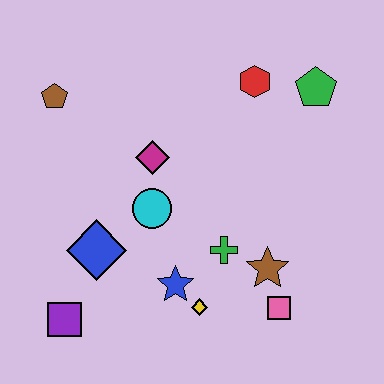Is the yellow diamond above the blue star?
No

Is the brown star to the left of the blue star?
No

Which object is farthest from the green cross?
The brown pentagon is farthest from the green cross.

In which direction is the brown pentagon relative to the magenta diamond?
The brown pentagon is to the left of the magenta diamond.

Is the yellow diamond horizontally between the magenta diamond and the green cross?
Yes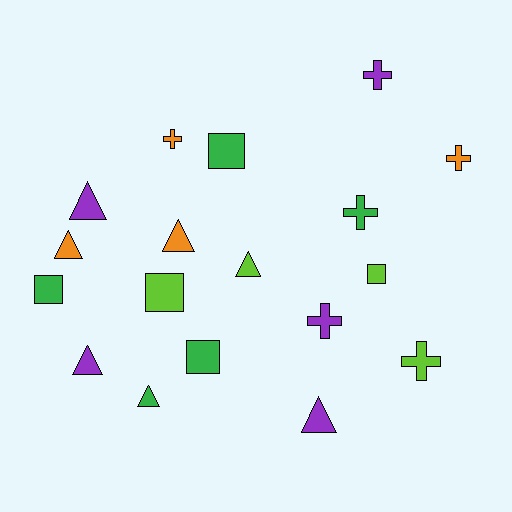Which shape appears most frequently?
Triangle, with 7 objects.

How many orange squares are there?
There are no orange squares.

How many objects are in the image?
There are 18 objects.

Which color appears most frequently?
Purple, with 5 objects.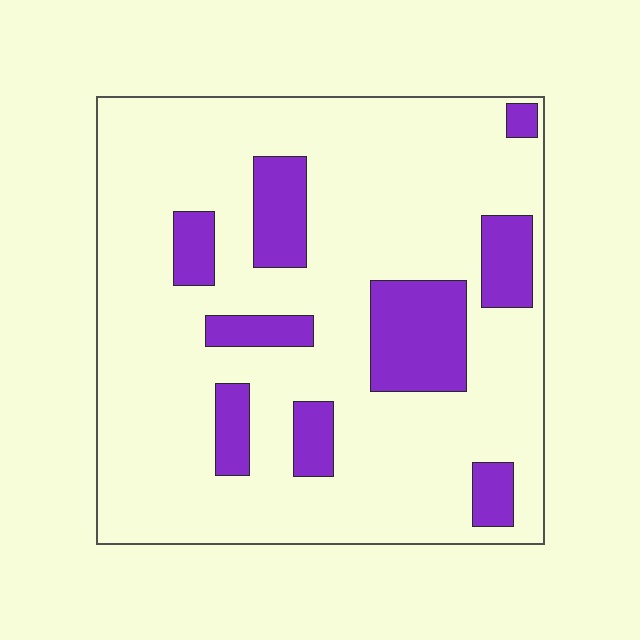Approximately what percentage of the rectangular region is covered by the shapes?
Approximately 20%.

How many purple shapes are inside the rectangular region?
9.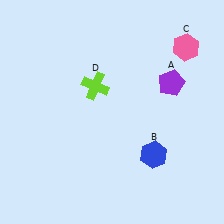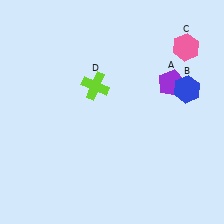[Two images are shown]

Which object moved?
The blue hexagon (B) moved up.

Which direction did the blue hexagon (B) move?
The blue hexagon (B) moved up.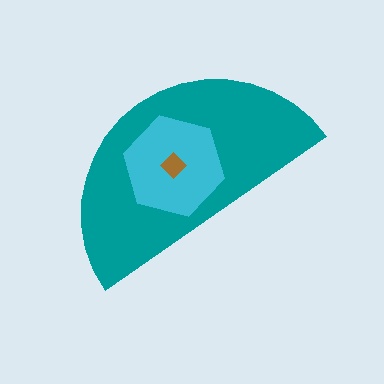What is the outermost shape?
The teal semicircle.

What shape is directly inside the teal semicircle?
The cyan hexagon.